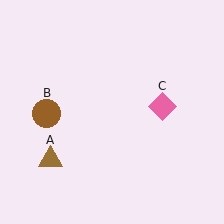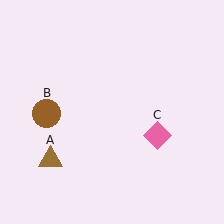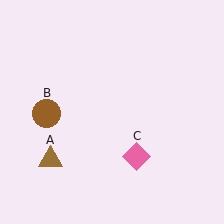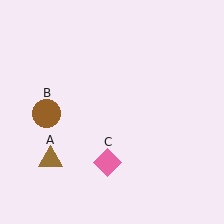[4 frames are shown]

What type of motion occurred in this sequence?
The pink diamond (object C) rotated clockwise around the center of the scene.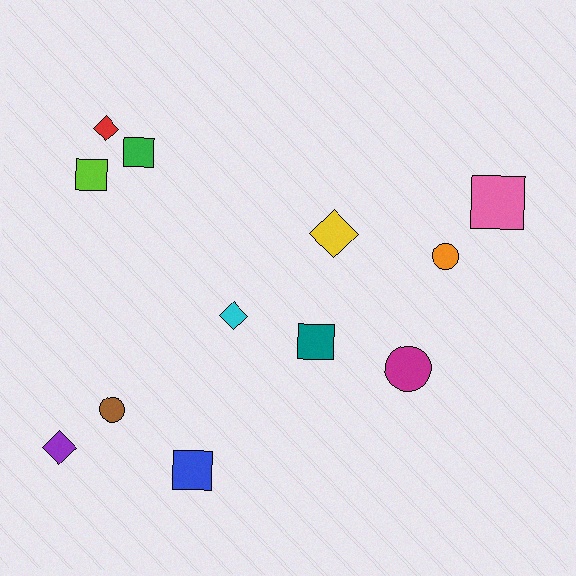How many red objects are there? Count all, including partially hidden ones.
There is 1 red object.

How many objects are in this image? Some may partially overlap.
There are 12 objects.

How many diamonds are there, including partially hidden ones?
There are 4 diamonds.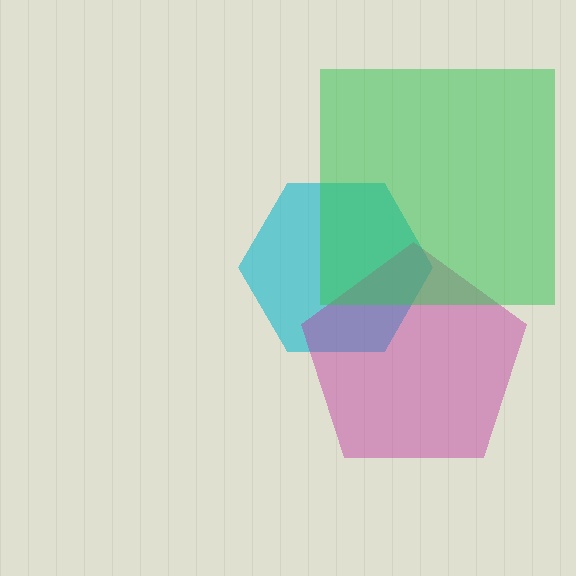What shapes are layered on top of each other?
The layered shapes are: a cyan hexagon, a magenta pentagon, a green square.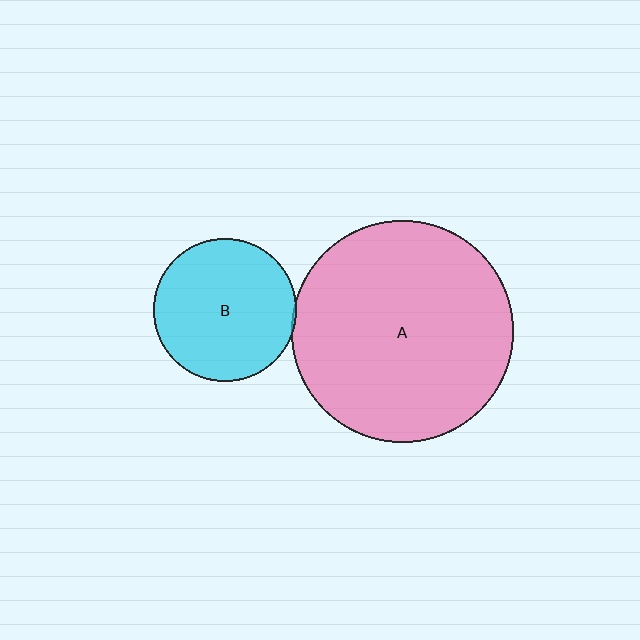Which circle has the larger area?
Circle A (pink).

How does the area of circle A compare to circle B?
Approximately 2.4 times.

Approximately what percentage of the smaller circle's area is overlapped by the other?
Approximately 5%.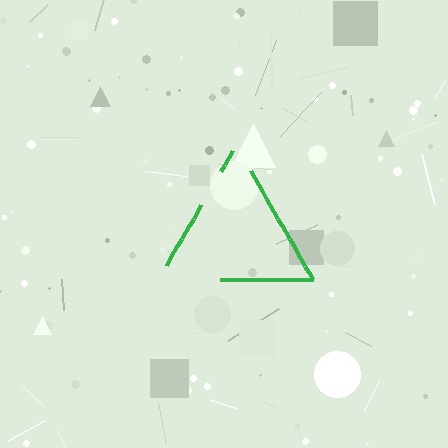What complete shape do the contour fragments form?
The contour fragments form a triangle.